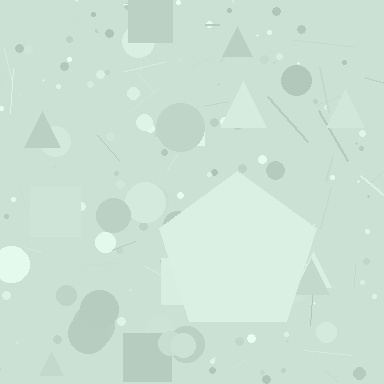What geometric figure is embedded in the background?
A pentagon is embedded in the background.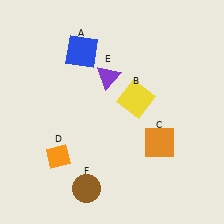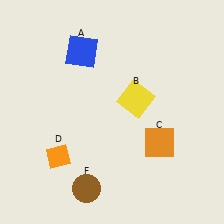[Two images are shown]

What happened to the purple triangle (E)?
The purple triangle (E) was removed in Image 2. It was in the top-left area of Image 1.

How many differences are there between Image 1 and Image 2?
There is 1 difference between the two images.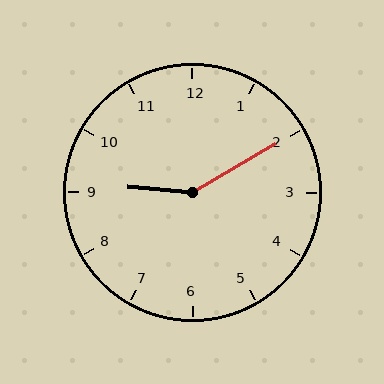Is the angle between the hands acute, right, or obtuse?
It is obtuse.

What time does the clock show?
9:10.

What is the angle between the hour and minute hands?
Approximately 145 degrees.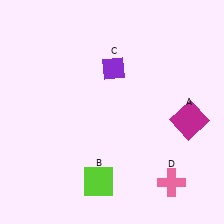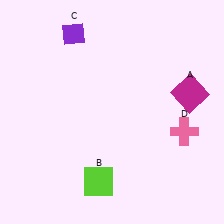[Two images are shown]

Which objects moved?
The objects that moved are: the magenta square (A), the purple diamond (C), the pink cross (D).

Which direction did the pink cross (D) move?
The pink cross (D) moved up.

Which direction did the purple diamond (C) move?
The purple diamond (C) moved left.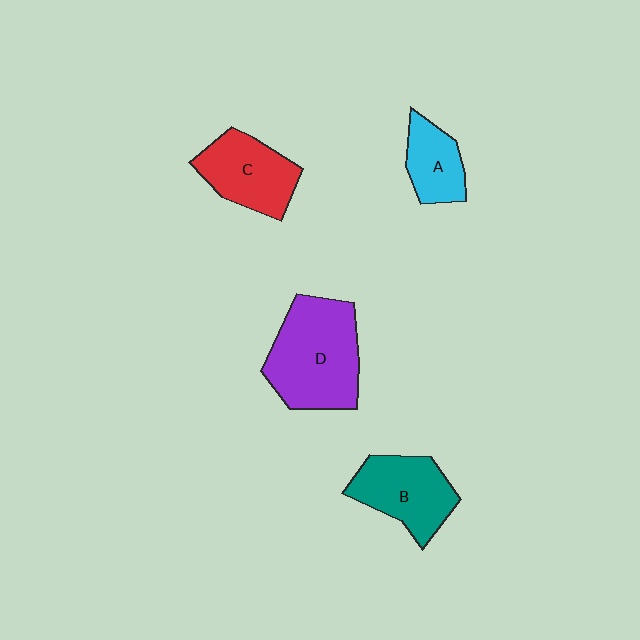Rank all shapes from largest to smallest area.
From largest to smallest: D (purple), B (teal), C (red), A (cyan).